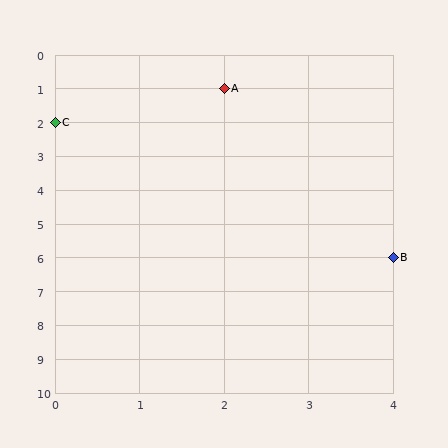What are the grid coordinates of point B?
Point B is at grid coordinates (4, 6).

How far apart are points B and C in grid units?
Points B and C are 4 columns and 4 rows apart (about 5.7 grid units diagonally).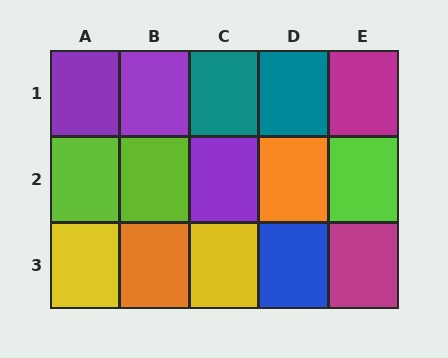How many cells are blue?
1 cell is blue.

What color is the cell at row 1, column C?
Teal.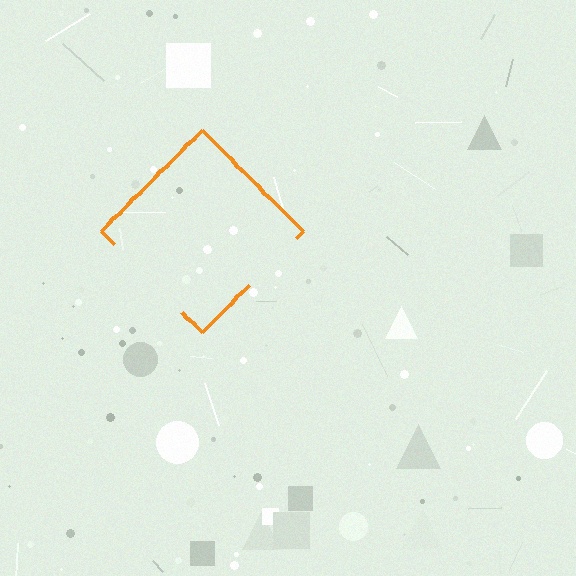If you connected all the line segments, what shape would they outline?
They would outline a diamond.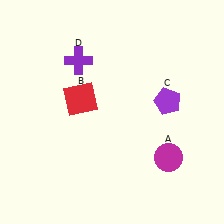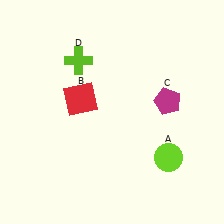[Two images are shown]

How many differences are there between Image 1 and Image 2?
There are 3 differences between the two images.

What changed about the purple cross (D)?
In Image 1, D is purple. In Image 2, it changed to lime.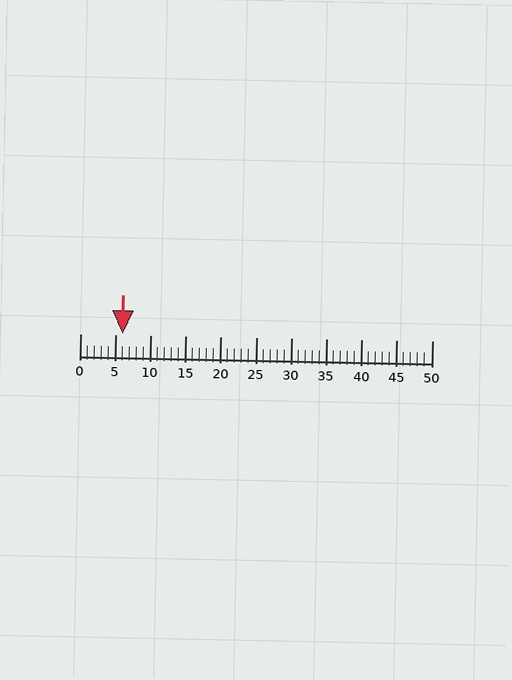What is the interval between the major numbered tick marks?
The major tick marks are spaced 5 units apart.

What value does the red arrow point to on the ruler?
The red arrow points to approximately 6.